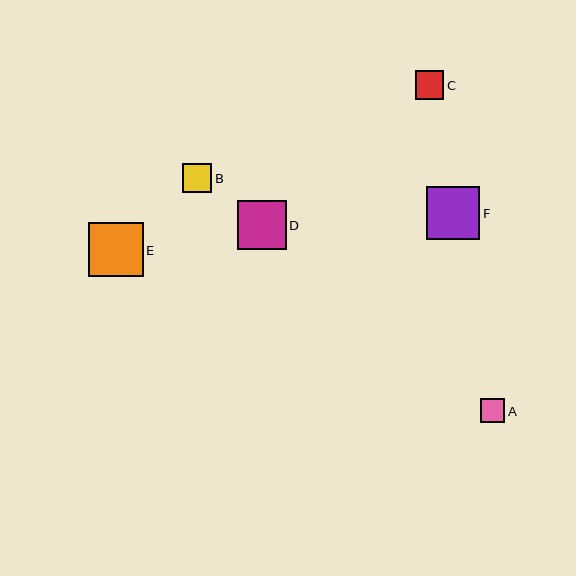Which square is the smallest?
Square A is the smallest with a size of approximately 24 pixels.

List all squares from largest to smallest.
From largest to smallest: E, F, D, B, C, A.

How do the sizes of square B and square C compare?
Square B and square C are approximately the same size.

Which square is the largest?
Square E is the largest with a size of approximately 55 pixels.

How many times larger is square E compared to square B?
Square E is approximately 1.9 times the size of square B.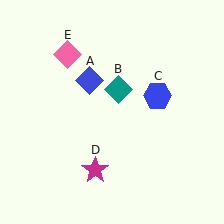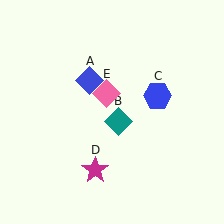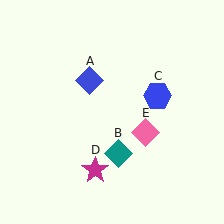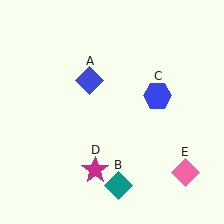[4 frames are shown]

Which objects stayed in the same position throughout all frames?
Blue diamond (object A) and blue hexagon (object C) and magenta star (object D) remained stationary.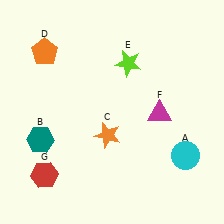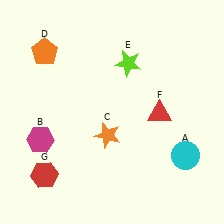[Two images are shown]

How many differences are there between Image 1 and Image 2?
There are 2 differences between the two images.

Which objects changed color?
B changed from teal to magenta. F changed from magenta to red.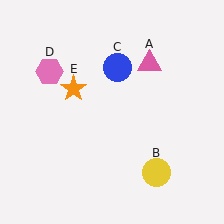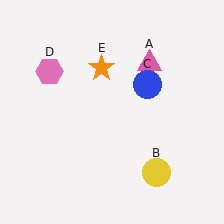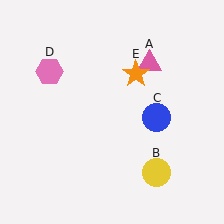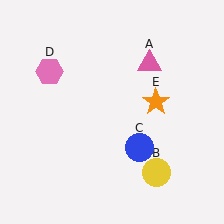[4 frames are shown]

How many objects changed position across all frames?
2 objects changed position: blue circle (object C), orange star (object E).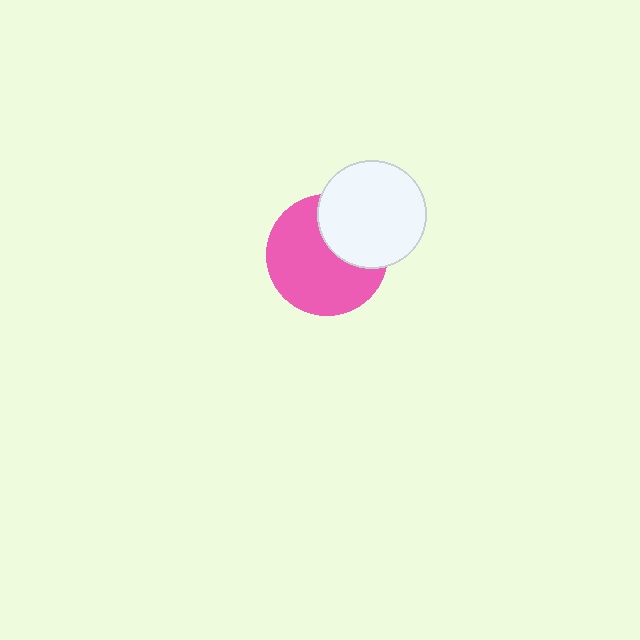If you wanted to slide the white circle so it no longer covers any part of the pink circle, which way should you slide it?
Slide it toward the upper-right — that is the most direct way to separate the two shapes.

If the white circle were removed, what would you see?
You would see the complete pink circle.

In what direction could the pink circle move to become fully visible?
The pink circle could move toward the lower-left. That would shift it out from behind the white circle entirely.